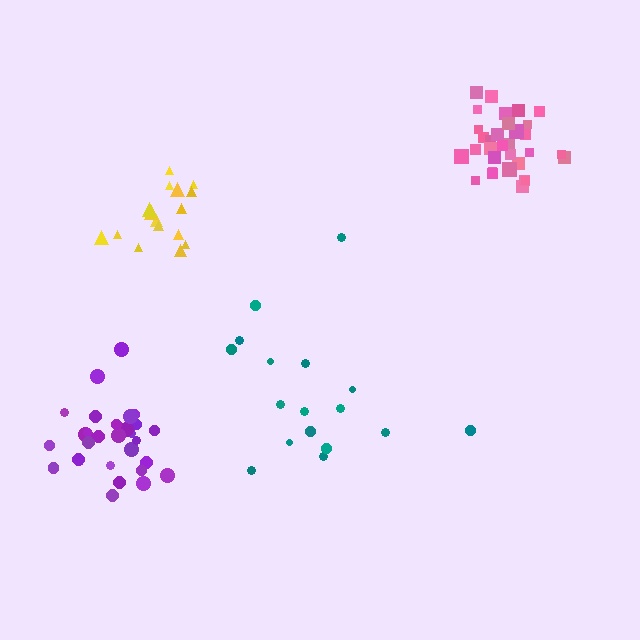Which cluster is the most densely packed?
Pink.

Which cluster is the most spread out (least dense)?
Teal.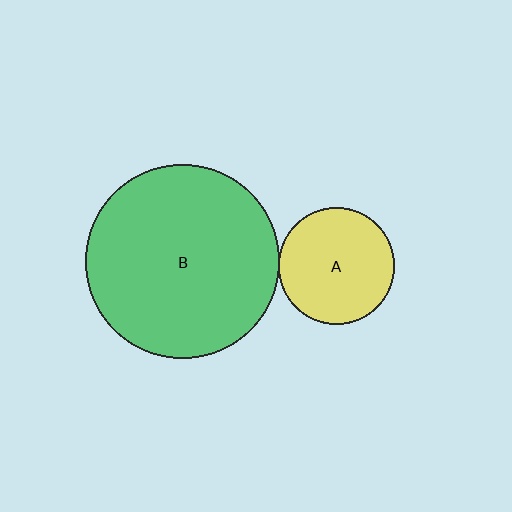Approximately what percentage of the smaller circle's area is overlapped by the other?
Approximately 5%.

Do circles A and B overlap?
Yes.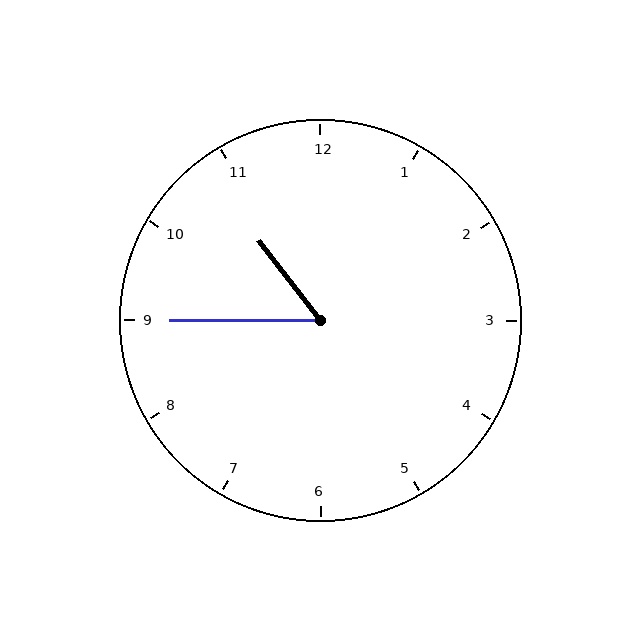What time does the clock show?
10:45.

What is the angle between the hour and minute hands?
Approximately 52 degrees.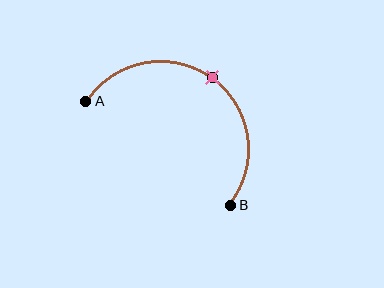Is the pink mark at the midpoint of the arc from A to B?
Yes. The pink mark lies on the arc at equal arc-length from both A and B — it is the arc midpoint.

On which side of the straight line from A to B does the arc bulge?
The arc bulges above and to the right of the straight line connecting A and B.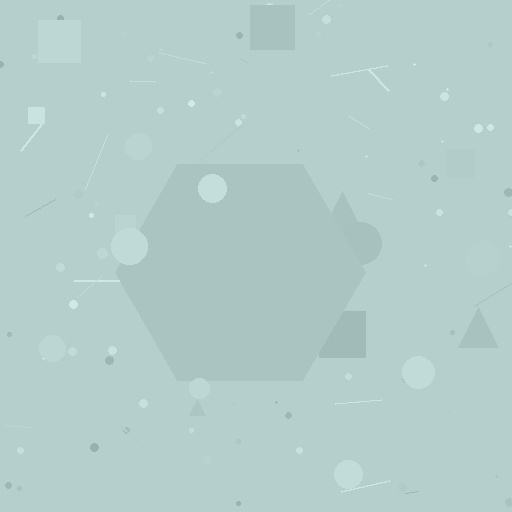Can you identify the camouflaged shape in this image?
The camouflaged shape is a hexagon.